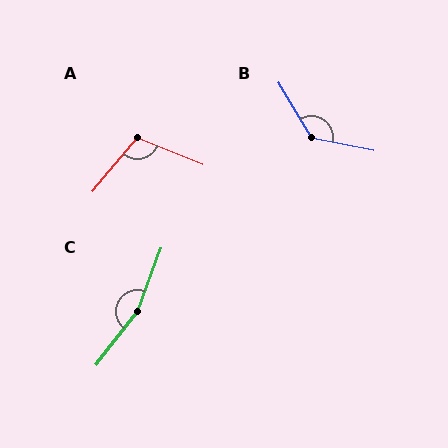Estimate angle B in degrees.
Approximately 132 degrees.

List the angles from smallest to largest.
A (108°), B (132°), C (162°).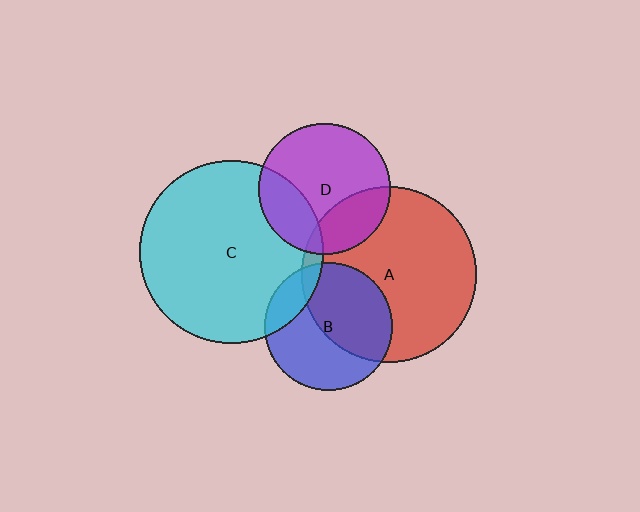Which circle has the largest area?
Circle C (cyan).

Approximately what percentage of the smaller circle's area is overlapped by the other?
Approximately 25%.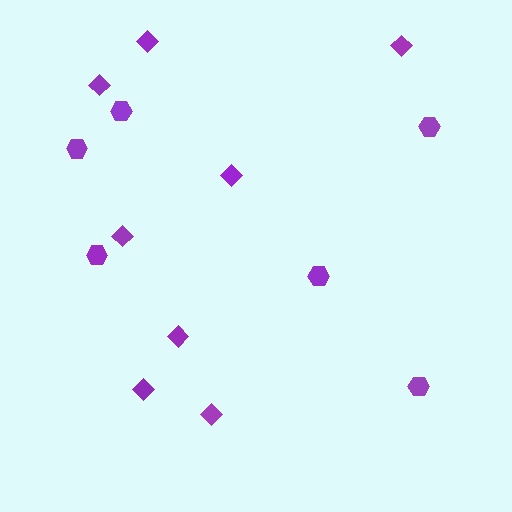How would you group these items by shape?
There are 2 groups: one group of hexagons (6) and one group of diamonds (8).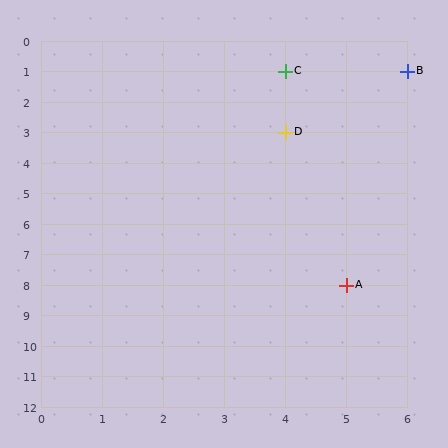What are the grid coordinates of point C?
Point C is at grid coordinates (4, 1).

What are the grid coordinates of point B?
Point B is at grid coordinates (6, 1).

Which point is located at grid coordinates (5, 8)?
Point A is at (5, 8).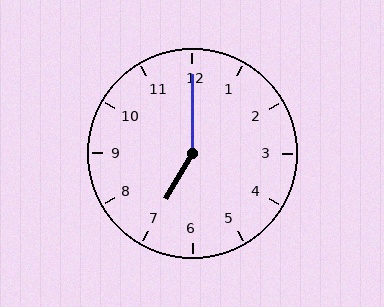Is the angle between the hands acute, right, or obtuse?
It is obtuse.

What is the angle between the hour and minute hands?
Approximately 150 degrees.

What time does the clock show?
7:00.